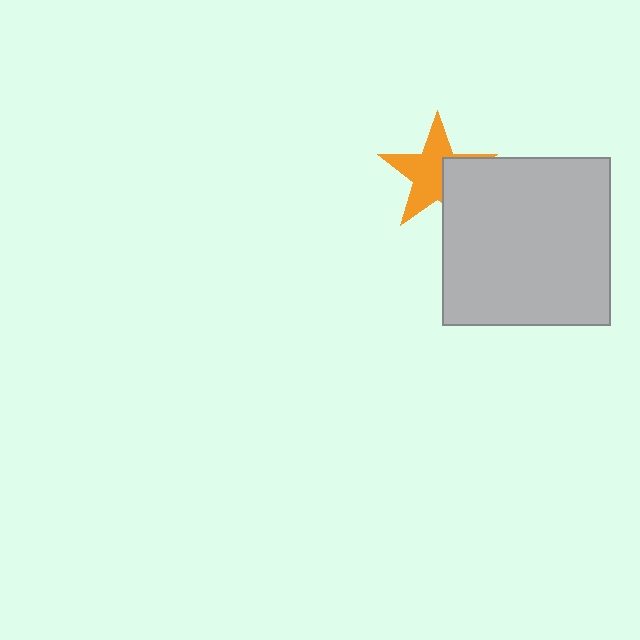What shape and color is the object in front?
The object in front is a light gray square.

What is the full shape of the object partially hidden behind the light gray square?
The partially hidden object is an orange star.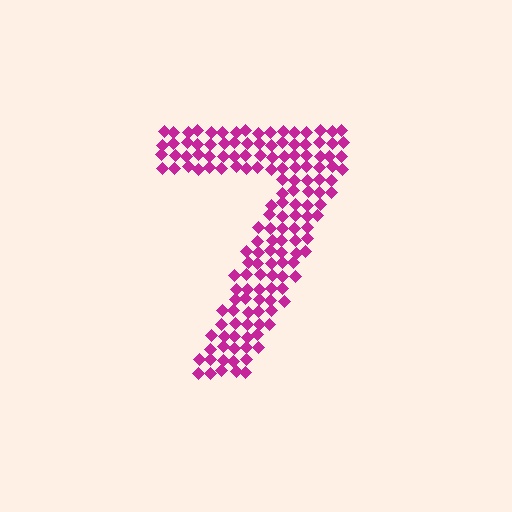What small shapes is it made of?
It is made of small diamonds.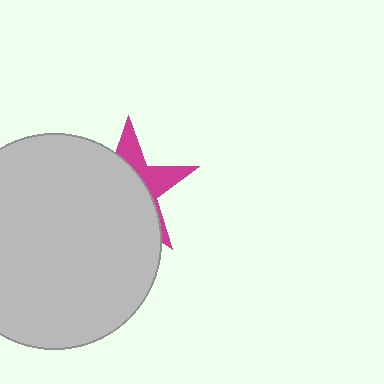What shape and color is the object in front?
The object in front is a light gray circle.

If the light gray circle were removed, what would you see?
You would see the complete magenta star.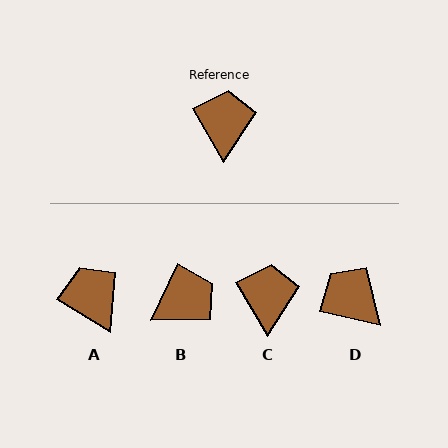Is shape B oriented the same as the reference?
No, it is off by about 55 degrees.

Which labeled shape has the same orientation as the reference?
C.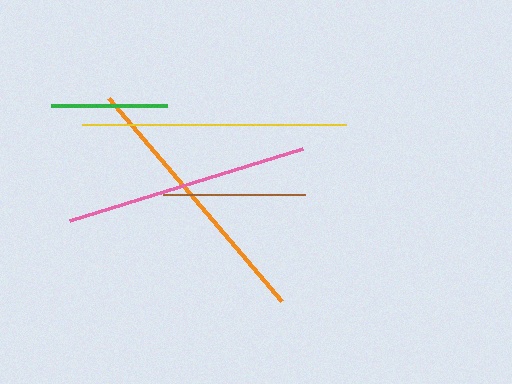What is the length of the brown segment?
The brown segment is approximately 142 pixels long.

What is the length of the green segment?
The green segment is approximately 115 pixels long.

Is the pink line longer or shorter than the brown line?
The pink line is longer than the brown line.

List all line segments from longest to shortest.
From longest to shortest: orange, yellow, pink, brown, green.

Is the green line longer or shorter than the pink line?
The pink line is longer than the green line.